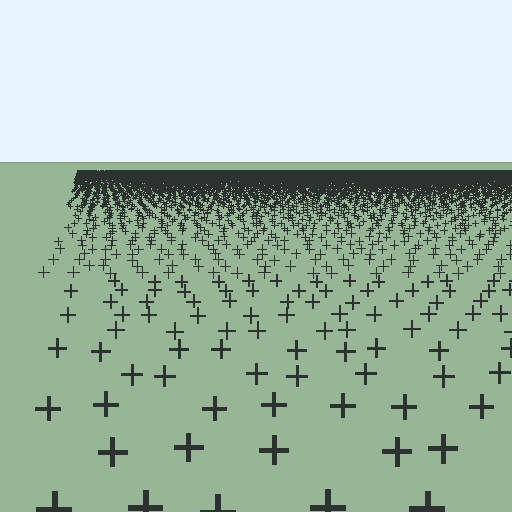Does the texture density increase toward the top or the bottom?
Density increases toward the top.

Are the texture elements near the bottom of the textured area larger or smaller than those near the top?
Larger. Near the bottom, elements are closer to the viewer and appear at a bigger on-screen size.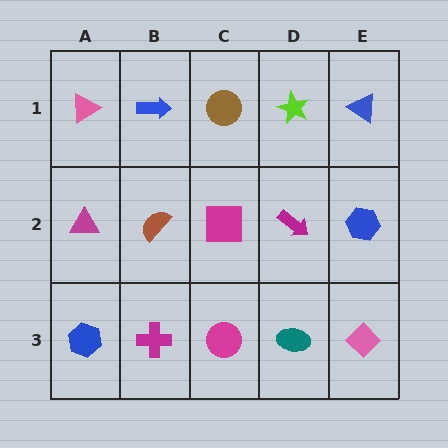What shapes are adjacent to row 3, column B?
A brown semicircle (row 2, column B), a blue hexagon (row 3, column A), a magenta circle (row 3, column C).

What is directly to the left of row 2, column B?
A magenta triangle.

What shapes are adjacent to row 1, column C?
A magenta square (row 2, column C), a blue arrow (row 1, column B), a lime star (row 1, column D).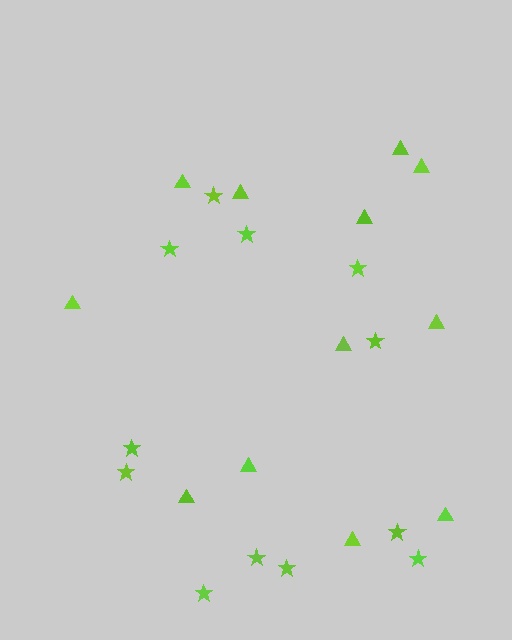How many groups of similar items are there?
There are 2 groups: one group of triangles (12) and one group of stars (12).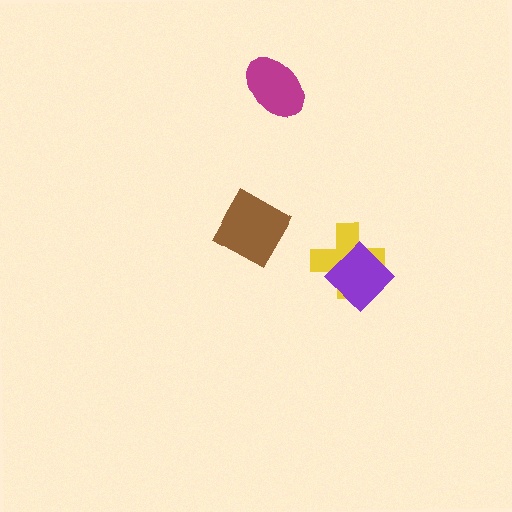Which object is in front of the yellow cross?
The purple diamond is in front of the yellow cross.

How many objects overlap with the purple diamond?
1 object overlaps with the purple diamond.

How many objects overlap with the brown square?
0 objects overlap with the brown square.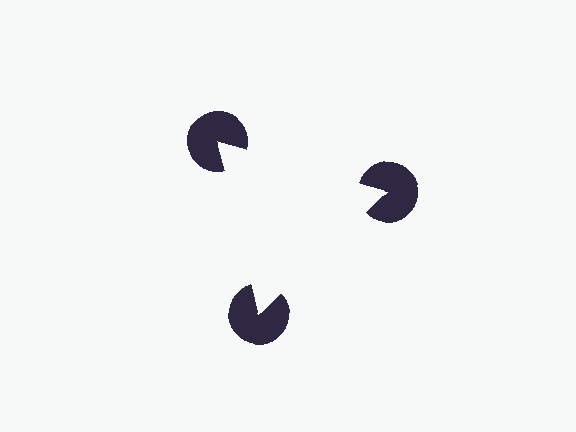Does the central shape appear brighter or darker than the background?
It typically appears slightly brighter than the background, even though no actual brightness change is drawn.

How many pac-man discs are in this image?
There are 3 — one at each vertex of the illusory triangle.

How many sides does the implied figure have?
3 sides.